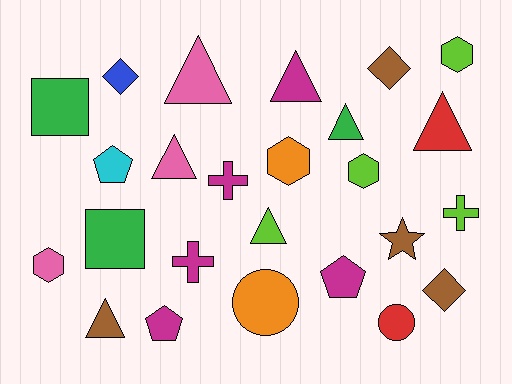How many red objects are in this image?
There are 2 red objects.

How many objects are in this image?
There are 25 objects.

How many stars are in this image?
There is 1 star.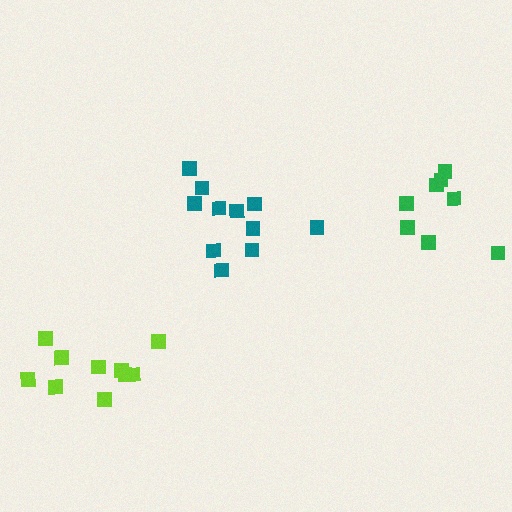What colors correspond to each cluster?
The clusters are colored: lime, teal, green.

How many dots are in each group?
Group 1: 10 dots, Group 2: 11 dots, Group 3: 8 dots (29 total).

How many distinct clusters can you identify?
There are 3 distinct clusters.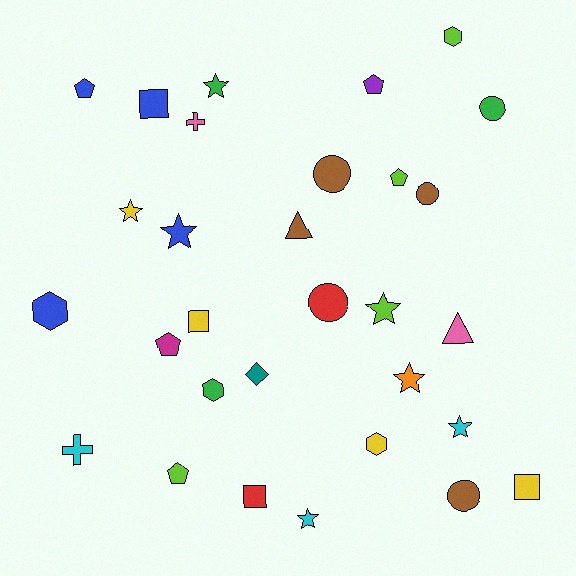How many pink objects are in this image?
There are 2 pink objects.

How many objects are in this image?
There are 30 objects.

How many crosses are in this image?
There are 2 crosses.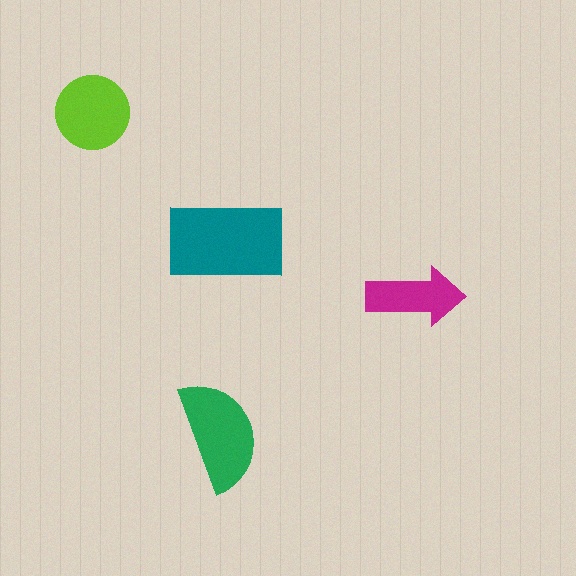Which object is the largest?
The teal rectangle.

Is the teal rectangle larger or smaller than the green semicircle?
Larger.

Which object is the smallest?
The magenta arrow.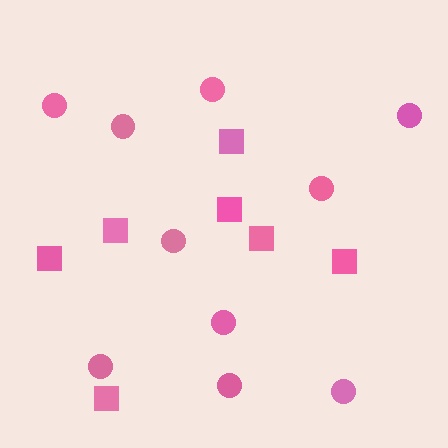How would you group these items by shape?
There are 2 groups: one group of circles (10) and one group of squares (7).